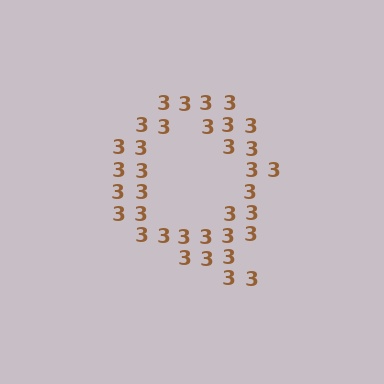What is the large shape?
The large shape is the letter Q.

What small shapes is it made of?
It is made of small digit 3's.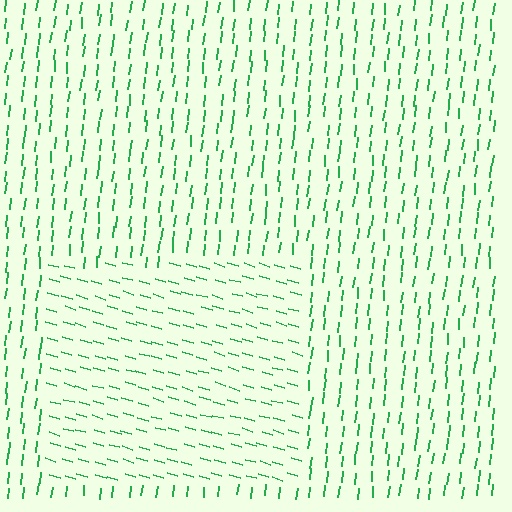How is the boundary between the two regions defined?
The boundary is defined purely by a change in line orientation (approximately 80 degrees difference). All lines are the same color and thickness.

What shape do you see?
I see a rectangle.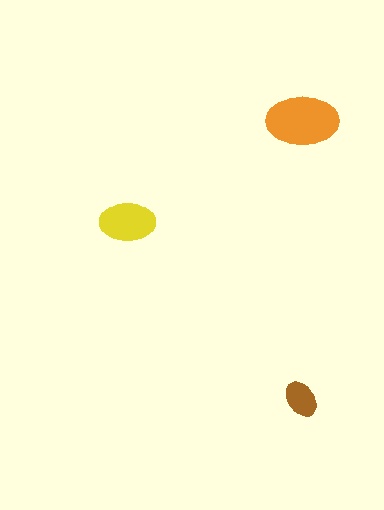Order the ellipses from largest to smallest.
the orange one, the yellow one, the brown one.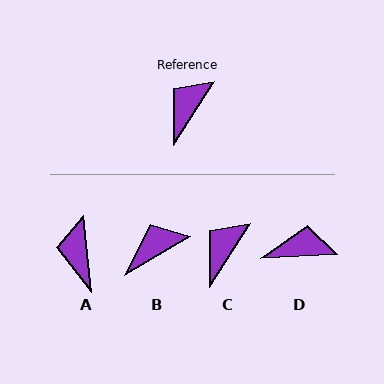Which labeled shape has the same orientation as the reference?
C.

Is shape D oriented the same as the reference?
No, it is off by about 55 degrees.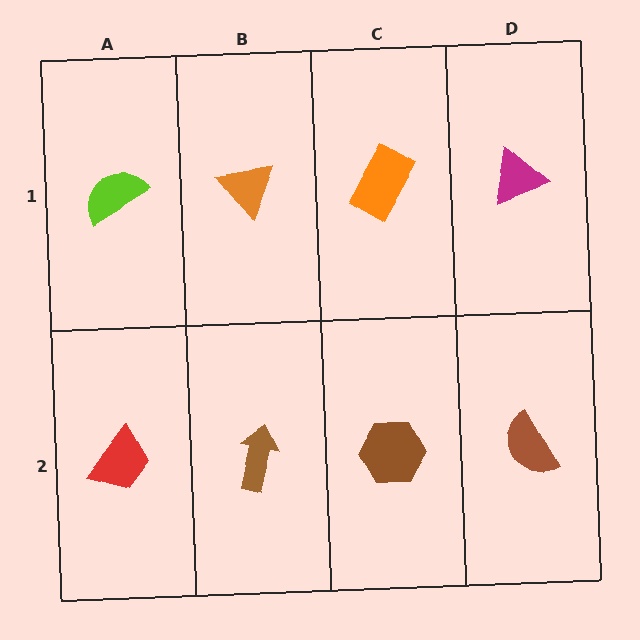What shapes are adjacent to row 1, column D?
A brown semicircle (row 2, column D), an orange rectangle (row 1, column C).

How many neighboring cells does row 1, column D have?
2.